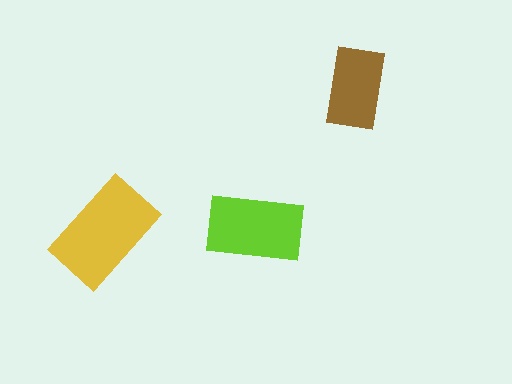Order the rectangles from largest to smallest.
the yellow one, the lime one, the brown one.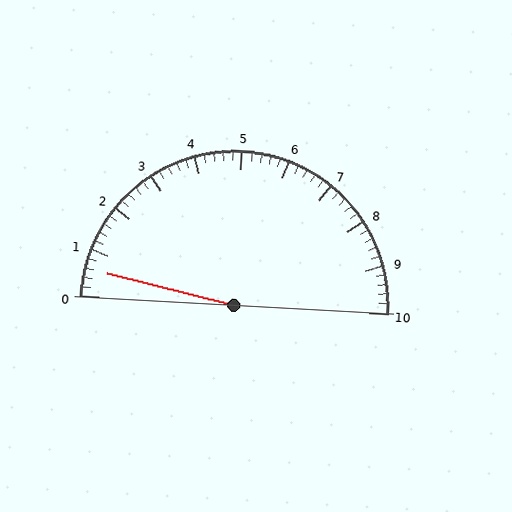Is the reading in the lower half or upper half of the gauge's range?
The reading is in the lower half of the range (0 to 10).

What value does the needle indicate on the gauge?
The needle indicates approximately 0.6.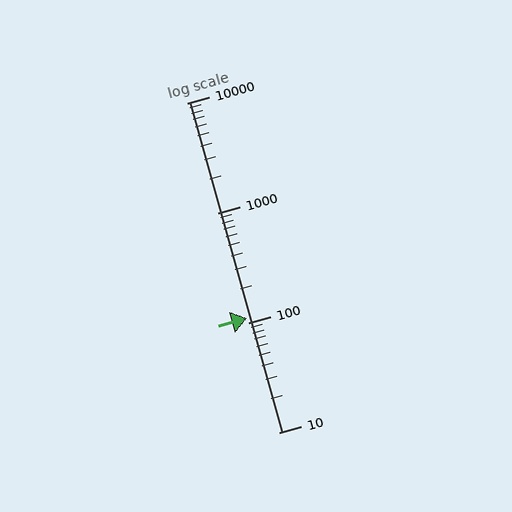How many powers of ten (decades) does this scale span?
The scale spans 3 decades, from 10 to 10000.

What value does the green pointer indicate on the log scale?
The pointer indicates approximately 110.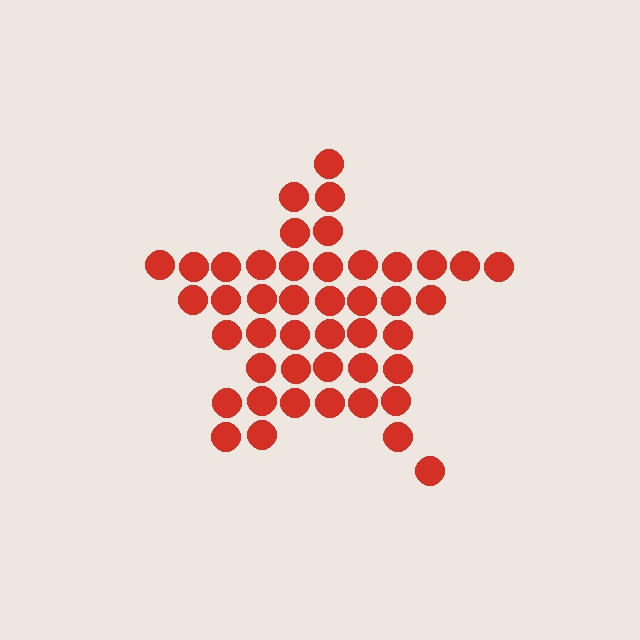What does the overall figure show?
The overall figure shows a star.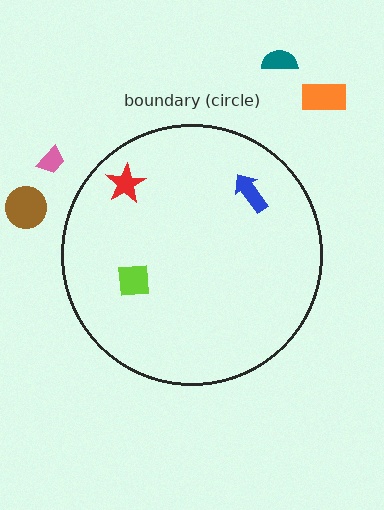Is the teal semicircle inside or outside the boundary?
Outside.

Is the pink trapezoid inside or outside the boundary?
Outside.